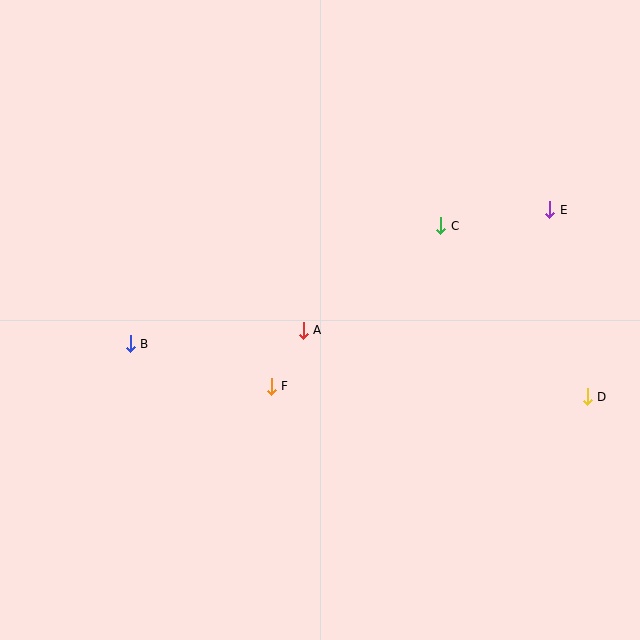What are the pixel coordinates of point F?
Point F is at (271, 386).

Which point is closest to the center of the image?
Point A at (303, 330) is closest to the center.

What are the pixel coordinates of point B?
Point B is at (130, 344).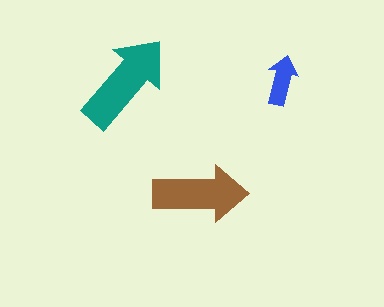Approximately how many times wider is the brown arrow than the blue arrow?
About 2 times wider.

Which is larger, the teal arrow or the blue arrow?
The teal one.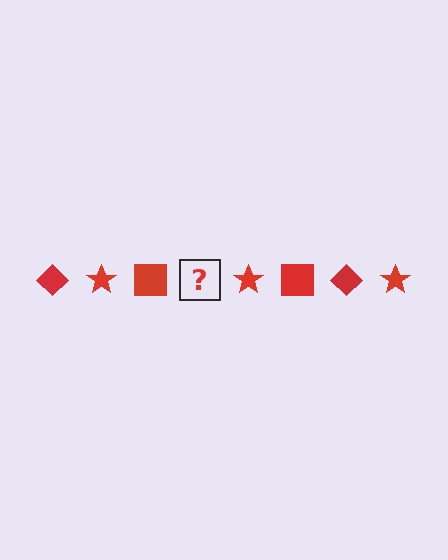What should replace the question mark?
The question mark should be replaced with a red diamond.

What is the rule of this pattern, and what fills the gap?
The rule is that the pattern cycles through diamond, star, square shapes in red. The gap should be filled with a red diamond.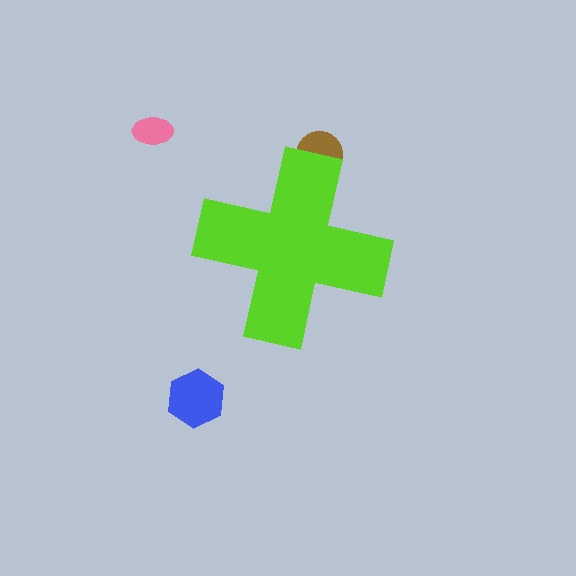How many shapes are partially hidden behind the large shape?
1 shape is partially hidden.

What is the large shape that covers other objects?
A lime cross.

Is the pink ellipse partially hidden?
No, the pink ellipse is fully visible.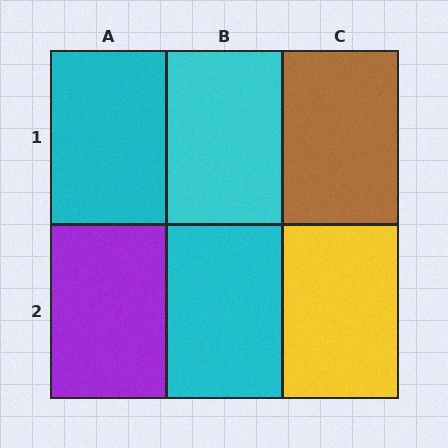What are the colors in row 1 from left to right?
Cyan, cyan, brown.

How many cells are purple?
1 cell is purple.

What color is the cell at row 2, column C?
Yellow.